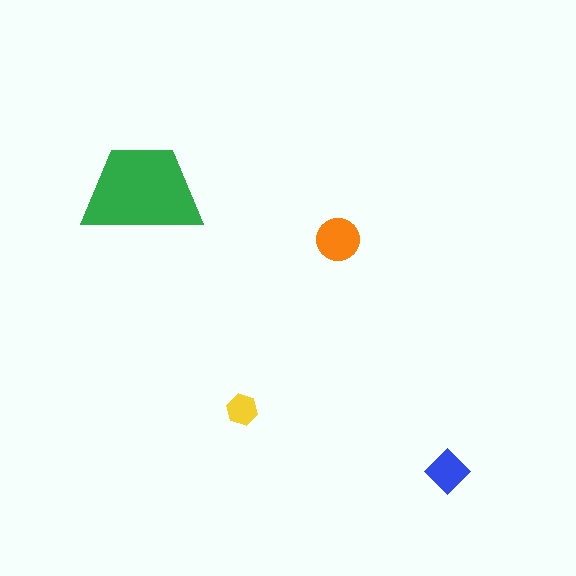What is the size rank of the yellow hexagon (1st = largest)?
4th.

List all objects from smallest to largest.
The yellow hexagon, the blue diamond, the orange circle, the green trapezoid.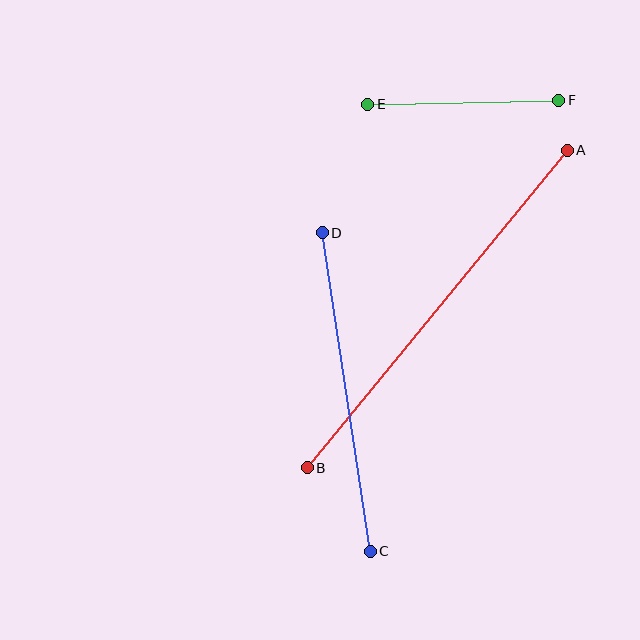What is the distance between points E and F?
The distance is approximately 191 pixels.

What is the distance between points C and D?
The distance is approximately 322 pixels.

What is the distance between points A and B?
The distance is approximately 411 pixels.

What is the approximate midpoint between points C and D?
The midpoint is at approximately (346, 392) pixels.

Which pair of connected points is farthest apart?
Points A and B are farthest apart.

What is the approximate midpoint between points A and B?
The midpoint is at approximately (437, 309) pixels.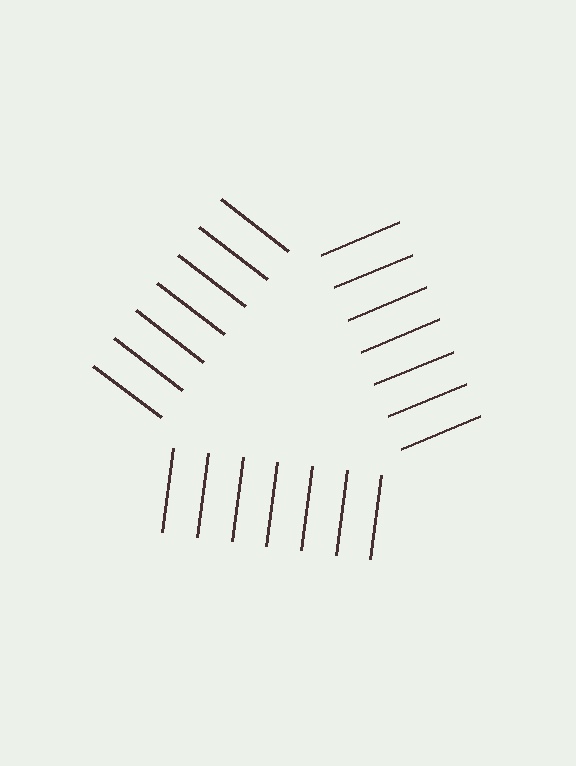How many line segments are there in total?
21 — 7 along each of the 3 edges.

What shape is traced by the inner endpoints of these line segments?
An illusory triangle — the line segments terminate on its edges but no continuous stroke is drawn.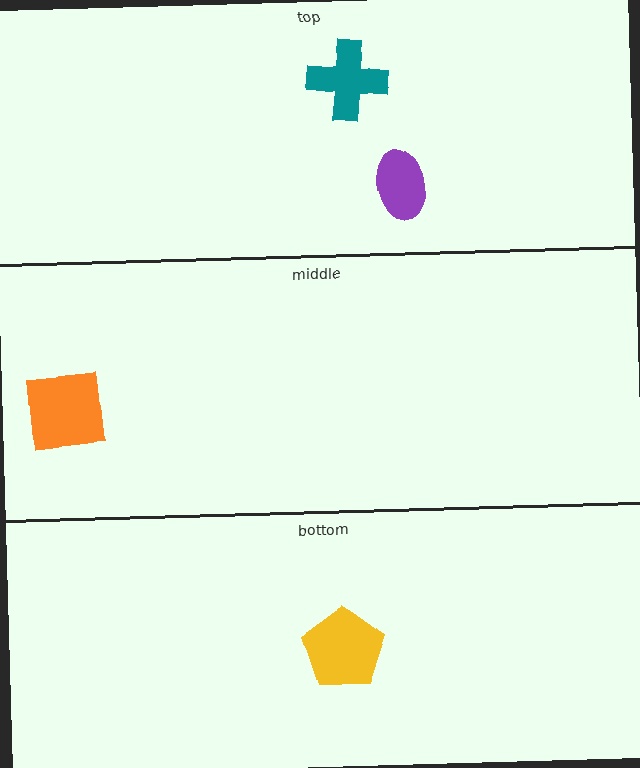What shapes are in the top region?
The teal cross, the purple ellipse.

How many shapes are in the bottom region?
1.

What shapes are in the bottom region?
The yellow pentagon.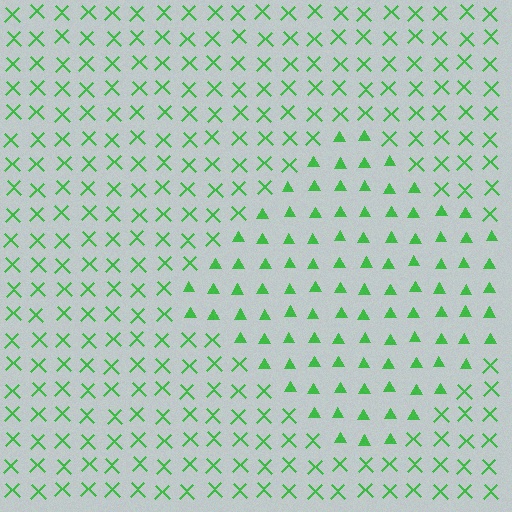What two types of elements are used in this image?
The image uses triangles inside the diamond region and X marks outside it.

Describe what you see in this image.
The image is filled with small green elements arranged in a uniform grid. A diamond-shaped region contains triangles, while the surrounding area contains X marks. The boundary is defined purely by the change in element shape.